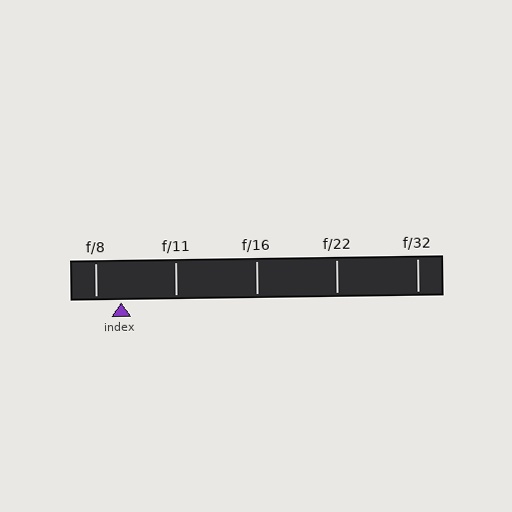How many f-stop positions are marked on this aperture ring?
There are 5 f-stop positions marked.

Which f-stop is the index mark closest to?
The index mark is closest to f/8.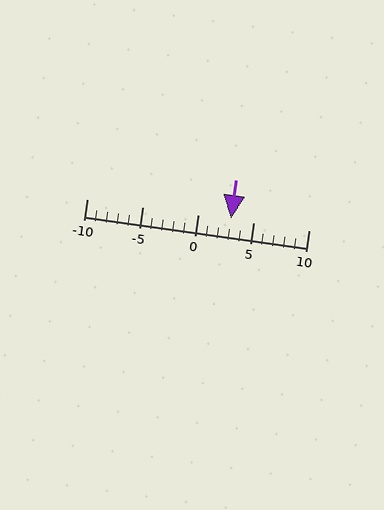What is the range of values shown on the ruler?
The ruler shows values from -10 to 10.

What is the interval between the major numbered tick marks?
The major tick marks are spaced 5 units apart.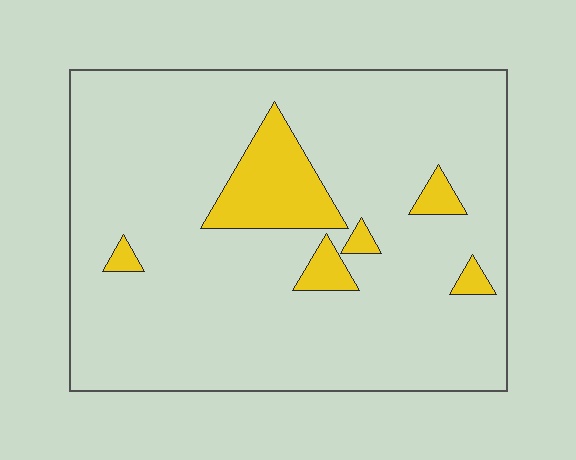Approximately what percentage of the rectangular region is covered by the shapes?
Approximately 10%.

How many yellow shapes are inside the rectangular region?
6.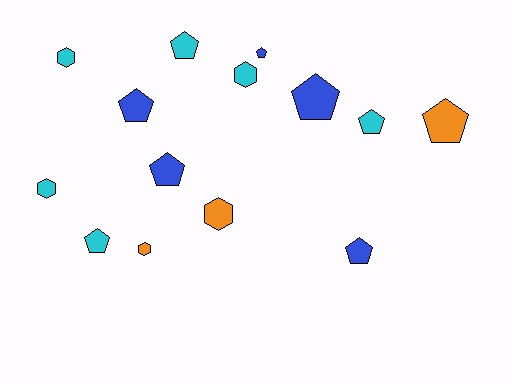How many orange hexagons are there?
There are 2 orange hexagons.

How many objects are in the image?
There are 14 objects.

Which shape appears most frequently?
Pentagon, with 9 objects.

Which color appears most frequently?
Cyan, with 6 objects.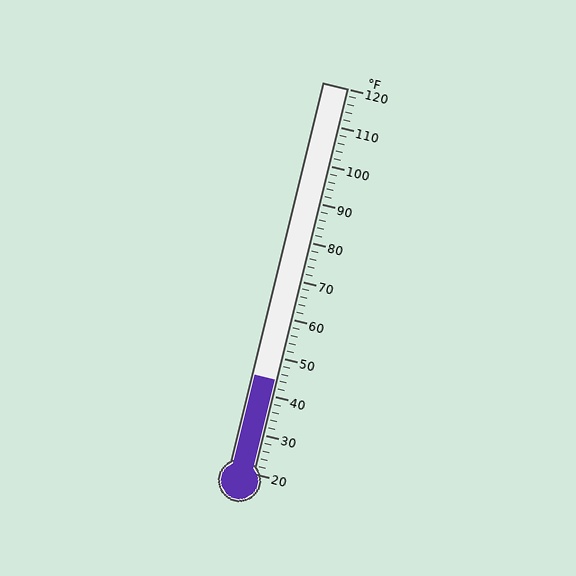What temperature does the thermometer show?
The thermometer shows approximately 44°F.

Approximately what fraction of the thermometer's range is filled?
The thermometer is filled to approximately 25% of its range.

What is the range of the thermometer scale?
The thermometer scale ranges from 20°F to 120°F.